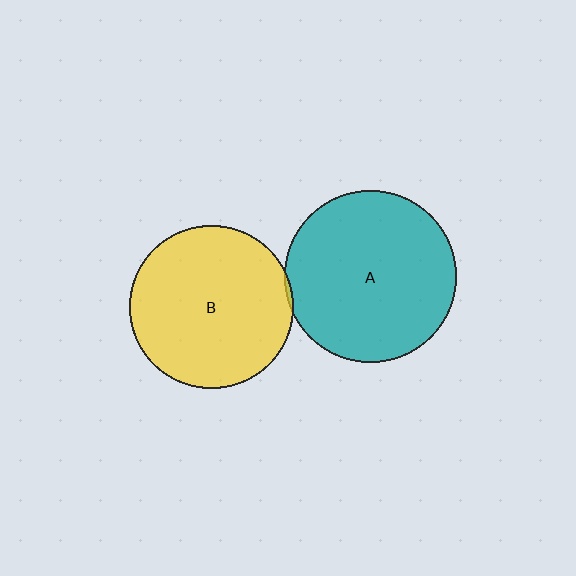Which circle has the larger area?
Circle A (teal).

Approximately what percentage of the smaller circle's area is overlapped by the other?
Approximately 5%.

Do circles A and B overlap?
Yes.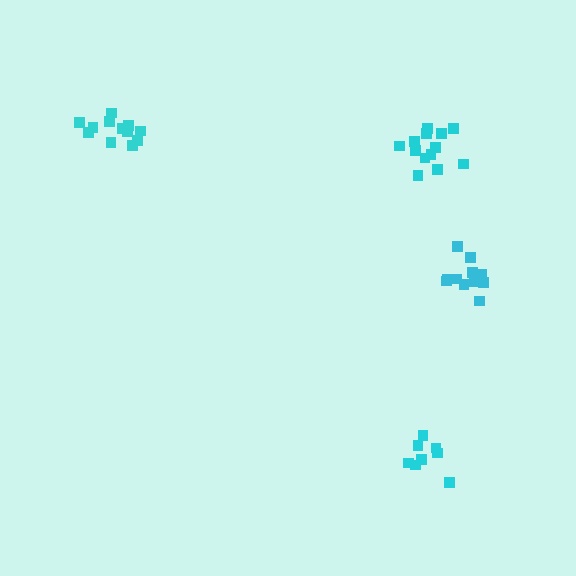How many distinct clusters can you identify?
There are 4 distinct clusters.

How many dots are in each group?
Group 1: 11 dots, Group 2: 8 dots, Group 3: 12 dots, Group 4: 13 dots (44 total).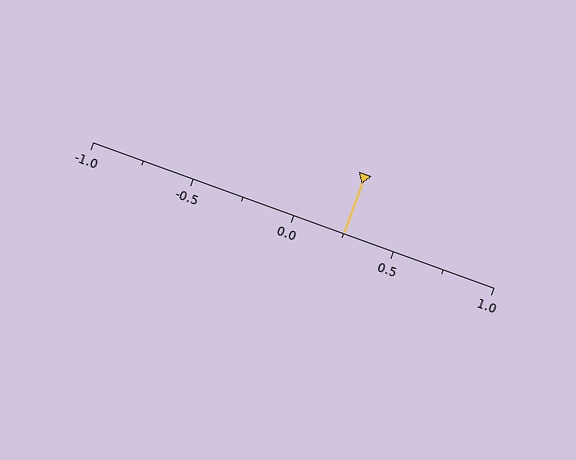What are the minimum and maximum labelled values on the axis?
The axis runs from -1.0 to 1.0.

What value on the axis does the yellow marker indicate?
The marker indicates approximately 0.25.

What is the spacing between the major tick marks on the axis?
The major ticks are spaced 0.5 apart.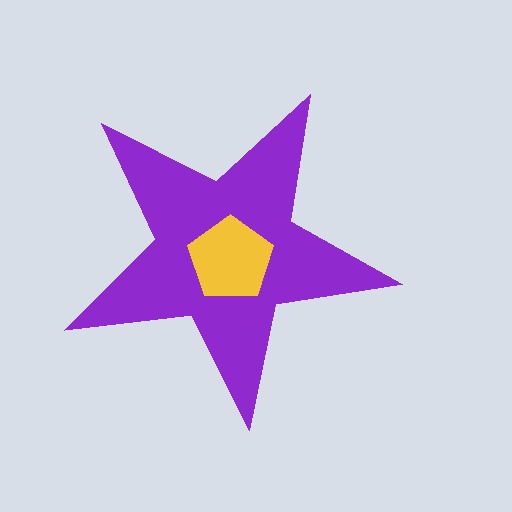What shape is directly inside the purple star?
The yellow pentagon.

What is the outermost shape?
The purple star.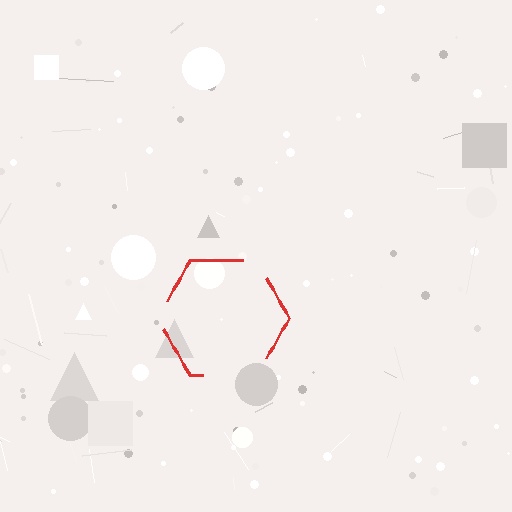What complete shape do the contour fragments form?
The contour fragments form a hexagon.